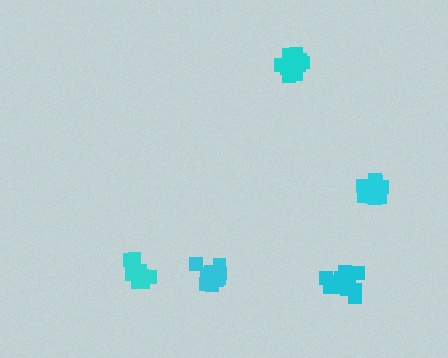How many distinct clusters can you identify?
There are 5 distinct clusters.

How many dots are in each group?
Group 1: 12 dots, Group 2: 12 dots, Group 3: 13 dots, Group 4: 13 dots, Group 5: 17 dots (67 total).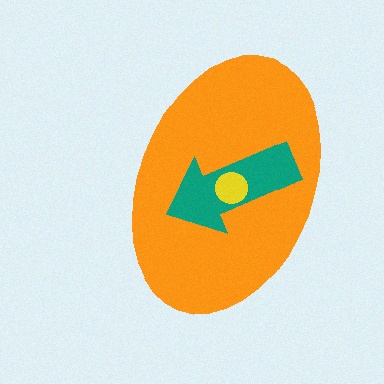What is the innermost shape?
The yellow circle.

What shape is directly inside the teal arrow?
The yellow circle.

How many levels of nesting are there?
3.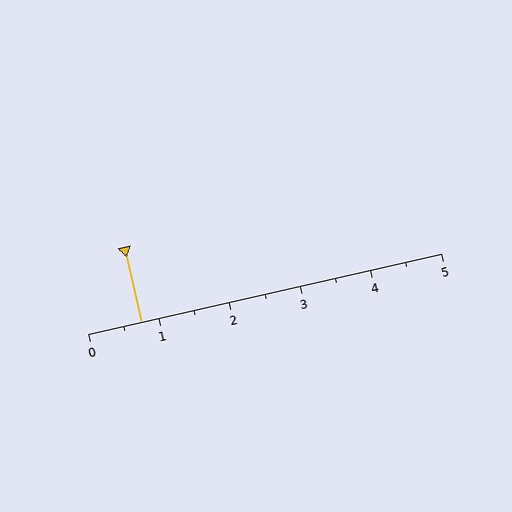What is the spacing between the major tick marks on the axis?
The major ticks are spaced 1 apart.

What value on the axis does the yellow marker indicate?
The marker indicates approximately 0.8.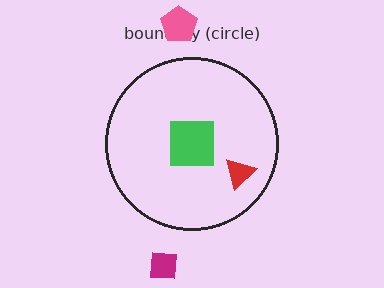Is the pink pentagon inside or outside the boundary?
Outside.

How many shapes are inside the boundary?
2 inside, 2 outside.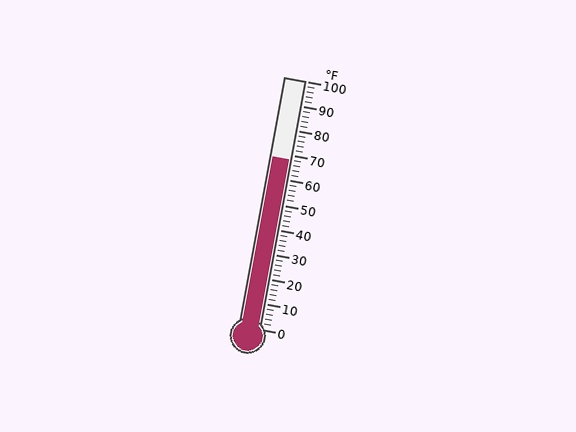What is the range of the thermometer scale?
The thermometer scale ranges from 0°F to 100°F.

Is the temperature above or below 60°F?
The temperature is above 60°F.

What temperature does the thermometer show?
The thermometer shows approximately 68°F.